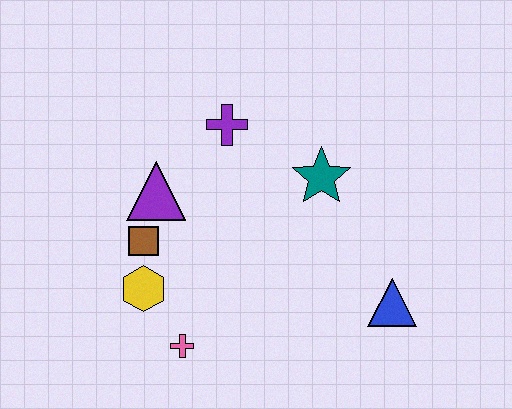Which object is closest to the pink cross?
The yellow hexagon is closest to the pink cross.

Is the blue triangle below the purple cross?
Yes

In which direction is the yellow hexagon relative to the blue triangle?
The yellow hexagon is to the left of the blue triangle.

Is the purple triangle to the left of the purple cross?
Yes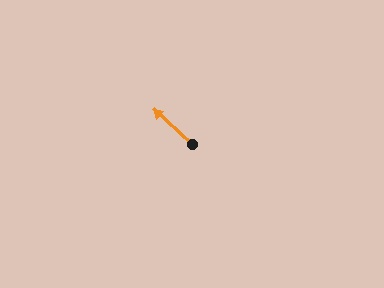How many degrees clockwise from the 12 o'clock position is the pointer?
Approximately 312 degrees.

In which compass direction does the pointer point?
Northwest.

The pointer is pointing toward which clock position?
Roughly 10 o'clock.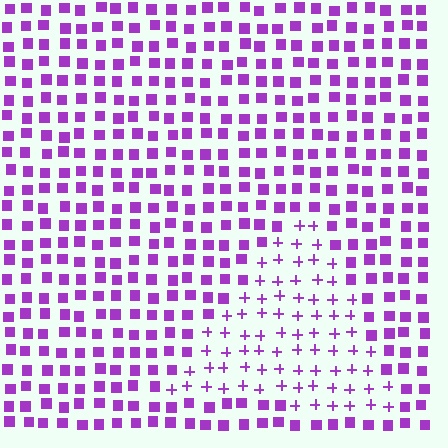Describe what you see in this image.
The image is filled with small purple elements arranged in a uniform grid. A triangle-shaped region contains plus signs, while the surrounding area contains squares. The boundary is defined purely by the change in element shape.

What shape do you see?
I see a triangle.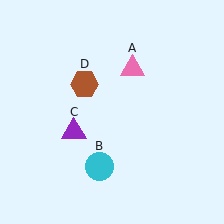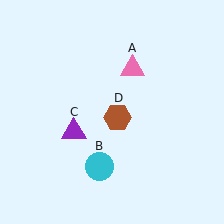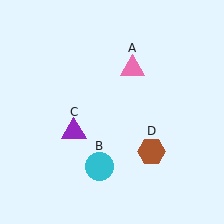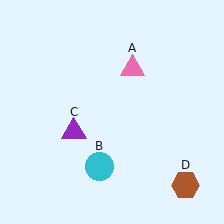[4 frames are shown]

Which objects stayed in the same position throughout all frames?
Pink triangle (object A) and cyan circle (object B) and purple triangle (object C) remained stationary.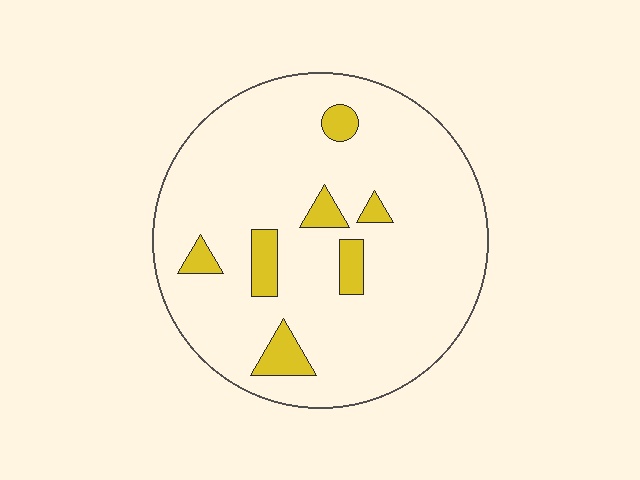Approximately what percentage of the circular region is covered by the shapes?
Approximately 10%.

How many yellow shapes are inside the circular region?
7.